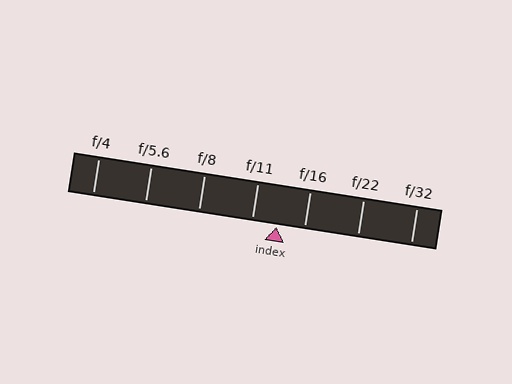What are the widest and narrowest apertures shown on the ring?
The widest aperture shown is f/4 and the narrowest is f/32.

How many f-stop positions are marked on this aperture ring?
There are 7 f-stop positions marked.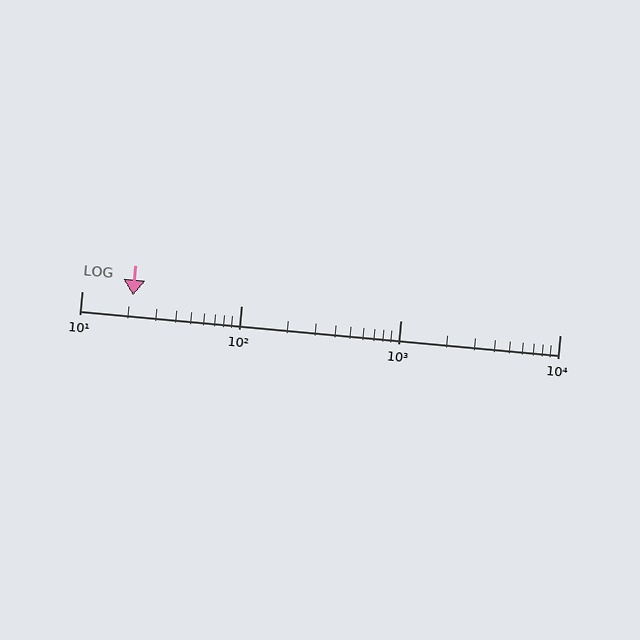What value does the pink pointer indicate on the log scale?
The pointer indicates approximately 21.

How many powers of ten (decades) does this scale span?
The scale spans 3 decades, from 10 to 10000.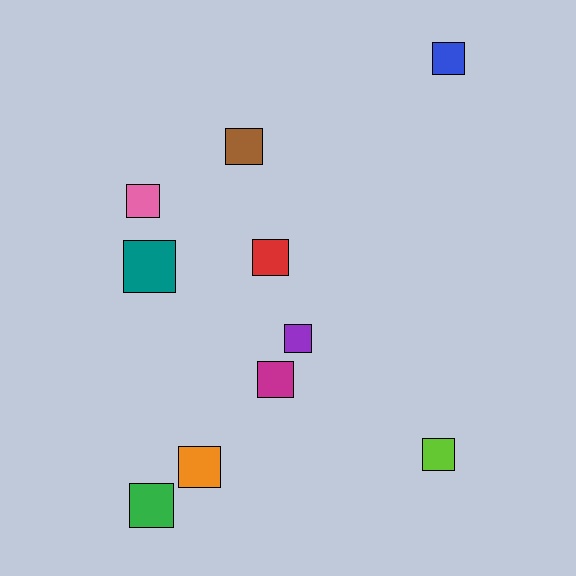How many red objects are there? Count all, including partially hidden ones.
There is 1 red object.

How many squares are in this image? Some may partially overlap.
There are 10 squares.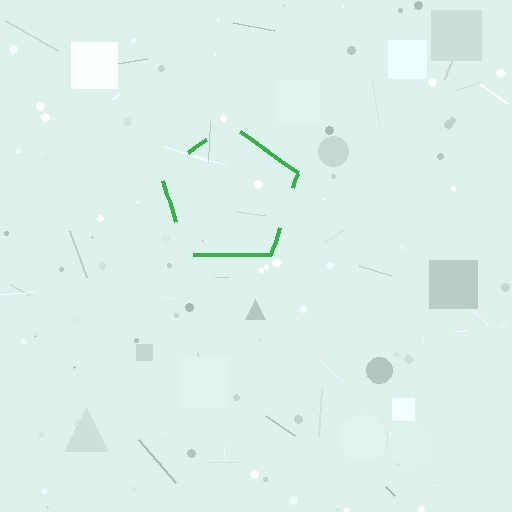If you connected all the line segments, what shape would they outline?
They would outline a pentagon.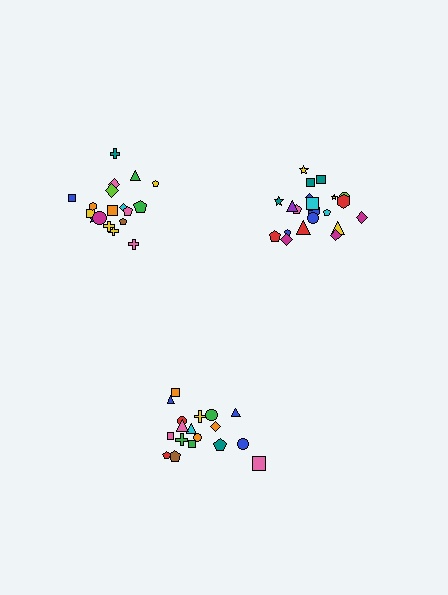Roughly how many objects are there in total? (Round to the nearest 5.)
Roughly 60 objects in total.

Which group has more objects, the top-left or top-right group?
The top-right group.